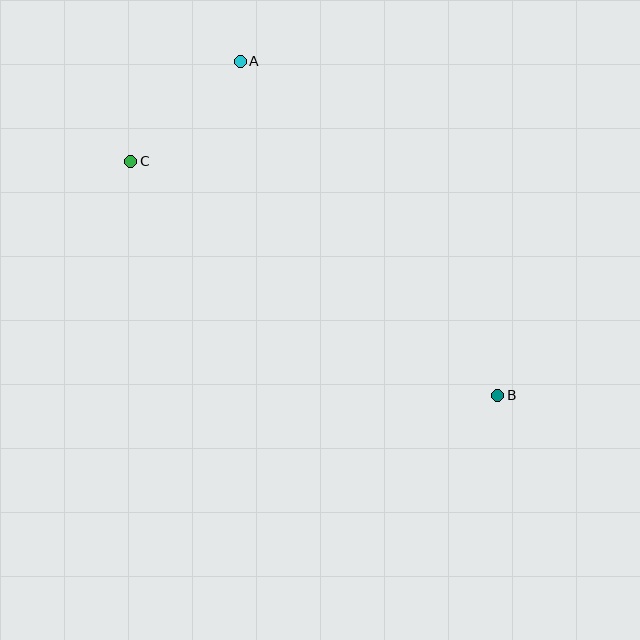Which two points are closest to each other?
Points A and C are closest to each other.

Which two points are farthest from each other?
Points B and C are farthest from each other.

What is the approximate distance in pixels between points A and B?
The distance between A and B is approximately 422 pixels.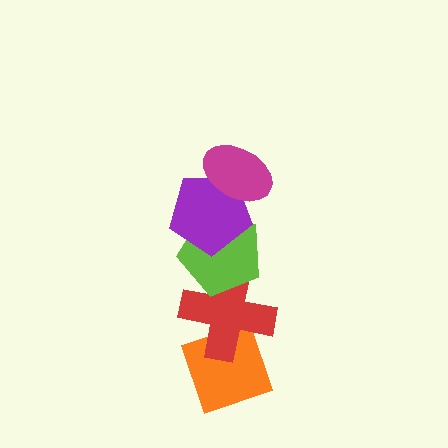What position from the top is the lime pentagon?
The lime pentagon is 3rd from the top.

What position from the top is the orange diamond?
The orange diamond is 5th from the top.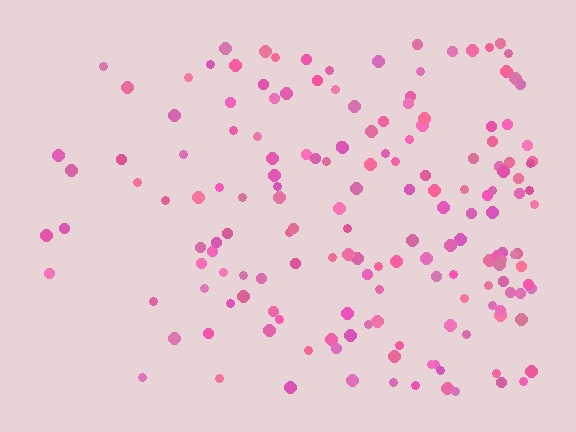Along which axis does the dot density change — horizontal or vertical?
Horizontal.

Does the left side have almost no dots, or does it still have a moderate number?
Still a moderate number, just noticeably fewer than the right.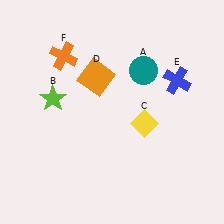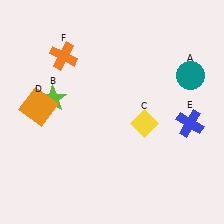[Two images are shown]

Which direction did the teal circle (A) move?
The teal circle (A) moved right.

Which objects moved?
The objects that moved are: the teal circle (A), the orange square (D), the blue cross (E).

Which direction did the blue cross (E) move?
The blue cross (E) moved down.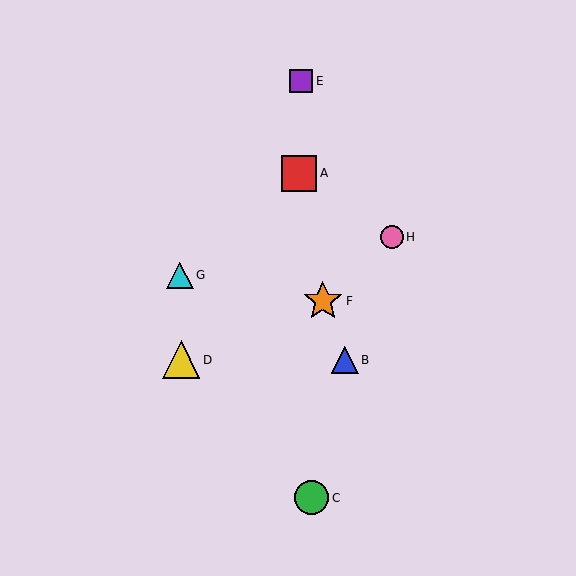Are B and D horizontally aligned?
Yes, both are at y≈360.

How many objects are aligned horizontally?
2 objects (B, D) are aligned horizontally.